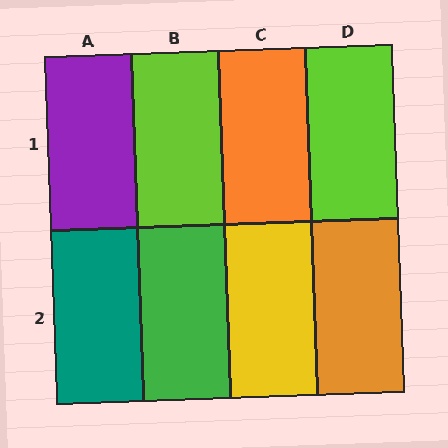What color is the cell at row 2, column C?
Yellow.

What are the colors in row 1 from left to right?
Purple, lime, orange, lime.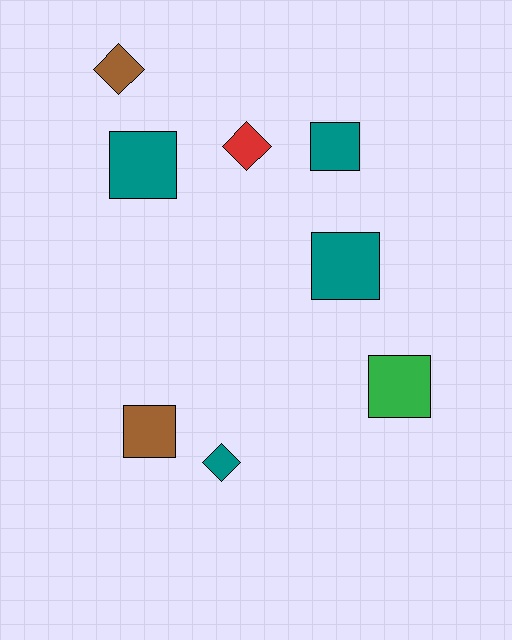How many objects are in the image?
There are 8 objects.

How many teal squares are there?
There are 3 teal squares.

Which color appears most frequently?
Teal, with 4 objects.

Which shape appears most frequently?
Square, with 5 objects.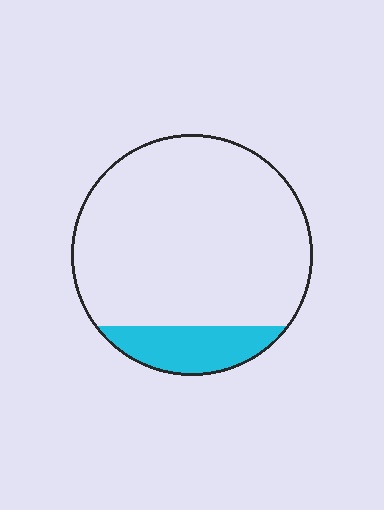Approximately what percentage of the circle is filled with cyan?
Approximately 15%.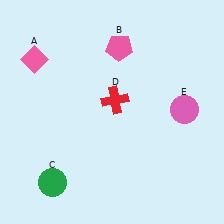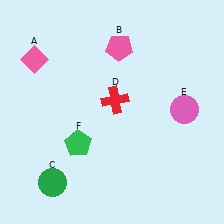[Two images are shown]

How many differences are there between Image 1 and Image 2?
There is 1 difference between the two images.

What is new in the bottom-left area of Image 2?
A green pentagon (F) was added in the bottom-left area of Image 2.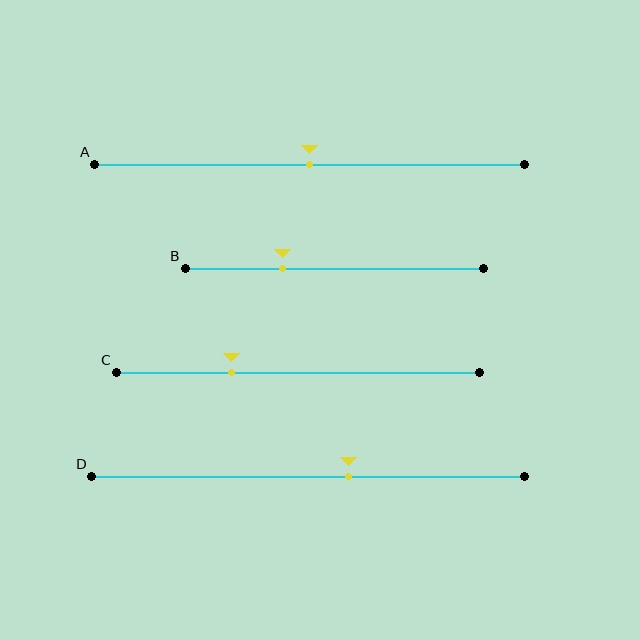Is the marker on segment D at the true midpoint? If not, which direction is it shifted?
No, the marker on segment D is shifted to the right by about 9% of the segment length.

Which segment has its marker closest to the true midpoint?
Segment A has its marker closest to the true midpoint.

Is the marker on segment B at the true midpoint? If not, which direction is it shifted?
No, the marker on segment B is shifted to the left by about 17% of the segment length.